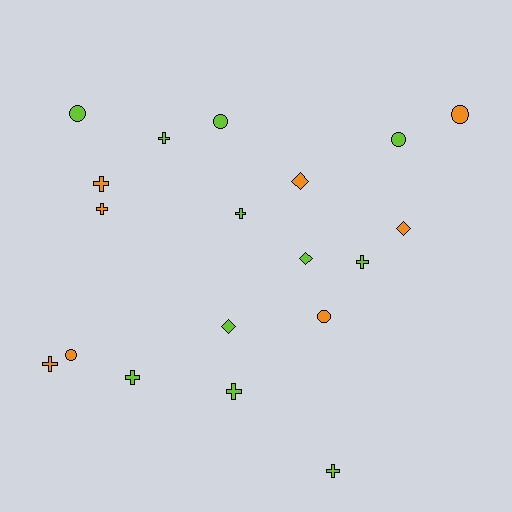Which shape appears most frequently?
Cross, with 9 objects.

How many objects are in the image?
There are 19 objects.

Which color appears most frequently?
Lime, with 11 objects.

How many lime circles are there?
There are 3 lime circles.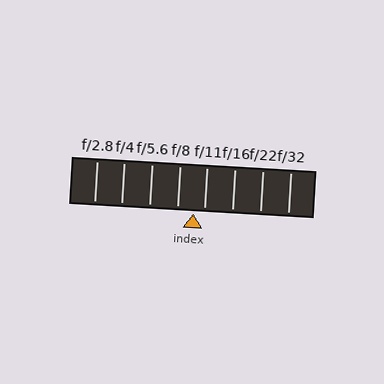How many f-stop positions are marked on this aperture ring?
There are 8 f-stop positions marked.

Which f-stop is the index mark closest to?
The index mark is closest to f/11.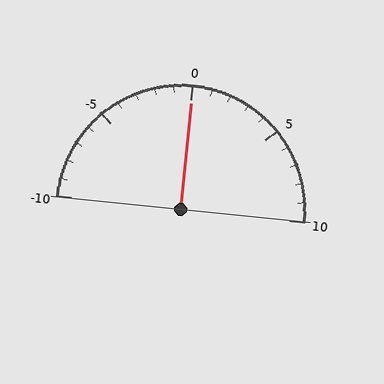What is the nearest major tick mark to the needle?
The nearest major tick mark is 0.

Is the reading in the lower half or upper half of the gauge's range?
The reading is in the upper half of the range (-10 to 10).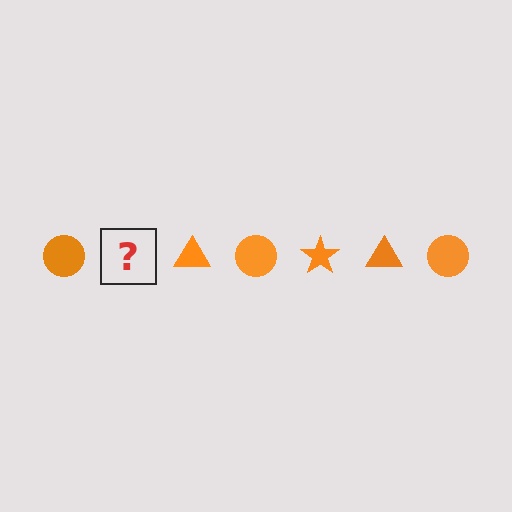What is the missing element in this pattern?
The missing element is an orange star.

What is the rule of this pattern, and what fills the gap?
The rule is that the pattern cycles through circle, star, triangle shapes in orange. The gap should be filled with an orange star.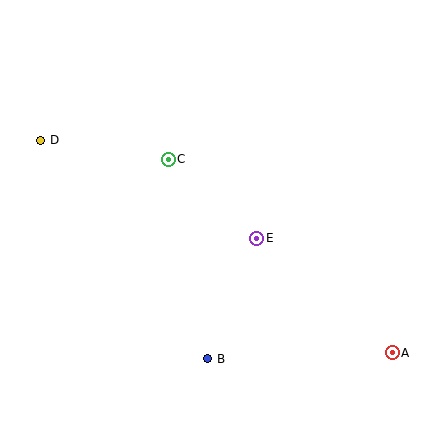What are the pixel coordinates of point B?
Point B is at (208, 359).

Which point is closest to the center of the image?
Point E at (257, 238) is closest to the center.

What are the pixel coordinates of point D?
Point D is at (41, 140).